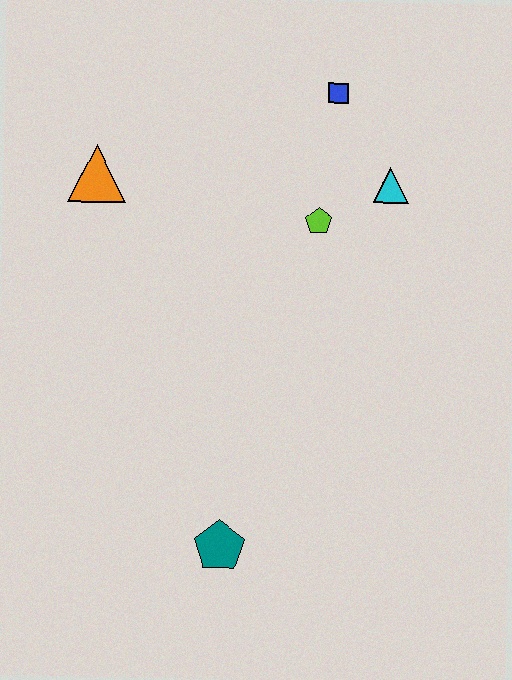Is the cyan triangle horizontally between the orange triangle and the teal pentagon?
No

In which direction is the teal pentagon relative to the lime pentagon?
The teal pentagon is below the lime pentagon.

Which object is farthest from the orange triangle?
The teal pentagon is farthest from the orange triangle.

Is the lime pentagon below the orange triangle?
Yes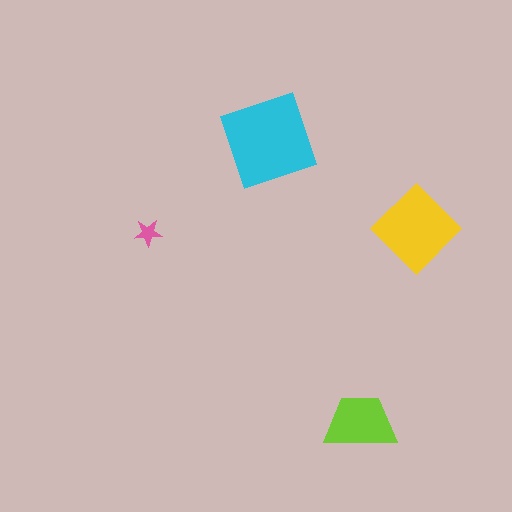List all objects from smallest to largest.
The pink star, the lime trapezoid, the yellow diamond, the cyan square.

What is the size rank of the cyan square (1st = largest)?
1st.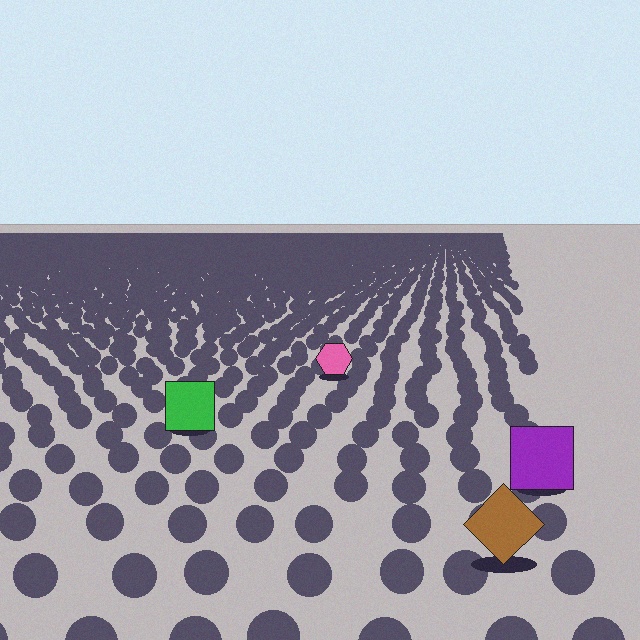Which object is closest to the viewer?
The brown diamond is closest. The texture marks near it are larger and more spread out.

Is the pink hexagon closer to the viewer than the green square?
No. The green square is closer — you can tell from the texture gradient: the ground texture is coarser near it.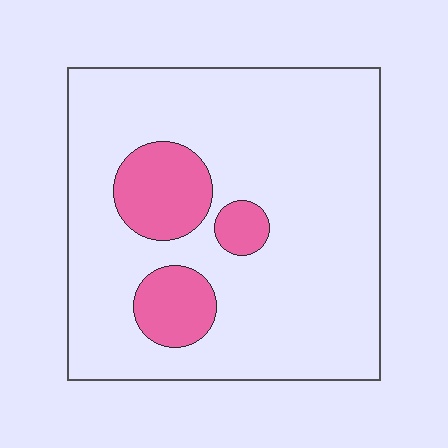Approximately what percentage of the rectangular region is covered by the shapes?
Approximately 15%.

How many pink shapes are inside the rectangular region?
3.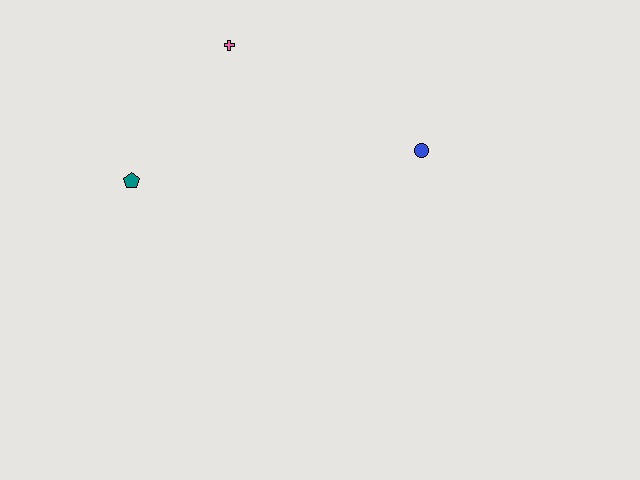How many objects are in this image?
There are 3 objects.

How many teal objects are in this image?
There is 1 teal object.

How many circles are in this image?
There is 1 circle.